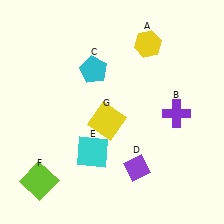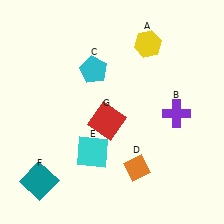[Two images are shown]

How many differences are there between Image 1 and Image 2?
There are 3 differences between the two images.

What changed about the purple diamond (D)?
In Image 1, D is purple. In Image 2, it changed to orange.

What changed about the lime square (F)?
In Image 1, F is lime. In Image 2, it changed to teal.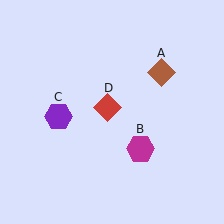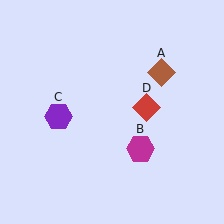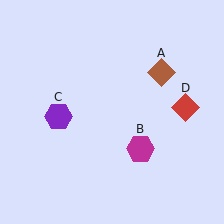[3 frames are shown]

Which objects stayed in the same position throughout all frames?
Brown diamond (object A) and magenta hexagon (object B) and purple hexagon (object C) remained stationary.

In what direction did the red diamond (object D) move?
The red diamond (object D) moved right.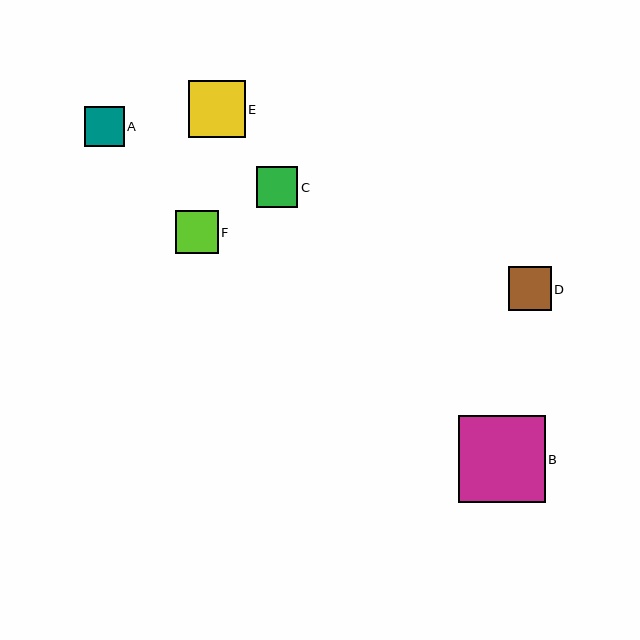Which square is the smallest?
Square A is the smallest with a size of approximately 39 pixels.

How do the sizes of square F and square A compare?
Square F and square A are approximately the same size.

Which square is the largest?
Square B is the largest with a size of approximately 87 pixels.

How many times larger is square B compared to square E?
Square B is approximately 1.5 times the size of square E.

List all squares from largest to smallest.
From largest to smallest: B, E, D, F, C, A.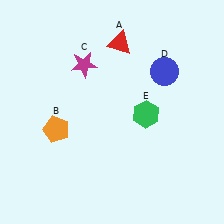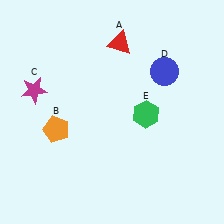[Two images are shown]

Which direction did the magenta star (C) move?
The magenta star (C) moved left.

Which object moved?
The magenta star (C) moved left.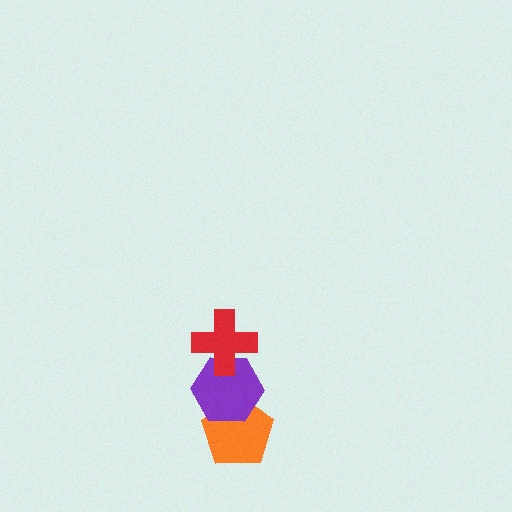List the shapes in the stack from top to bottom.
From top to bottom: the red cross, the purple hexagon, the orange pentagon.